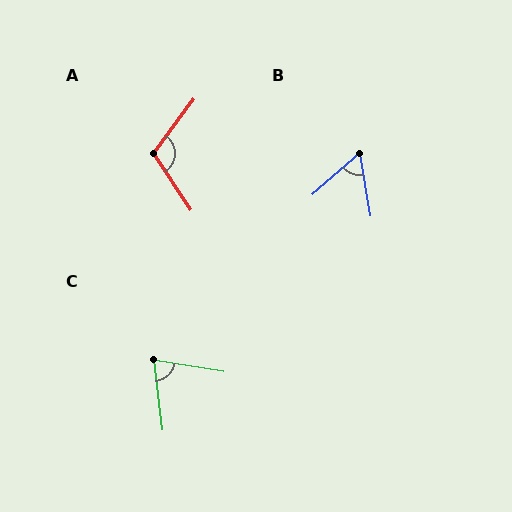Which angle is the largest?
A, at approximately 110 degrees.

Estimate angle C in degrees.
Approximately 74 degrees.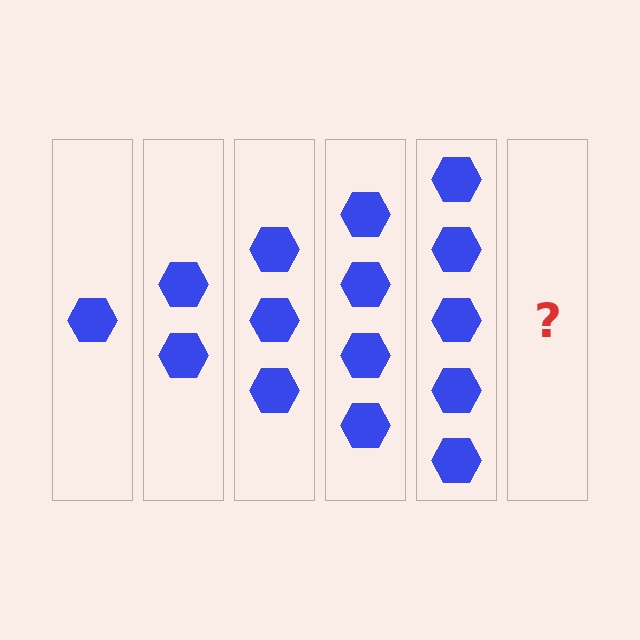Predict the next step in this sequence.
The next step is 6 hexagons.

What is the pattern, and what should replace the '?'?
The pattern is that each step adds one more hexagon. The '?' should be 6 hexagons.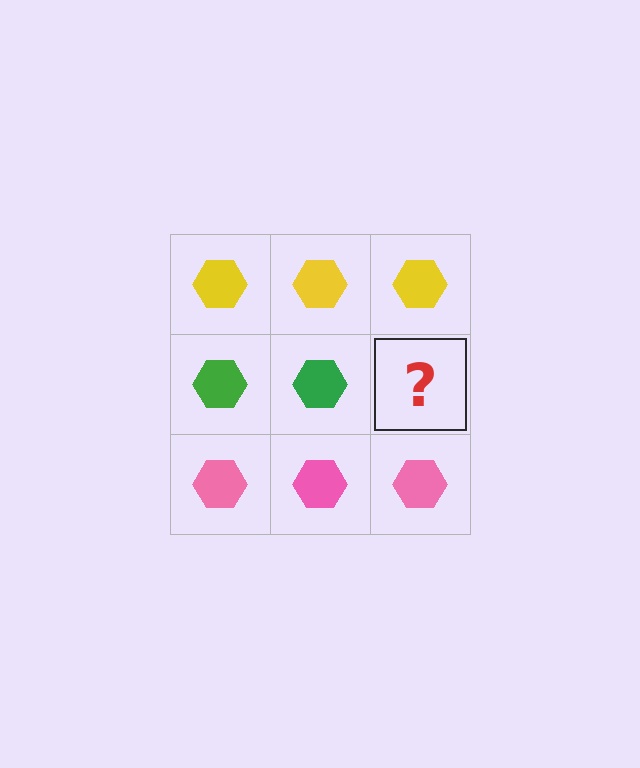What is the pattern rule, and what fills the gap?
The rule is that each row has a consistent color. The gap should be filled with a green hexagon.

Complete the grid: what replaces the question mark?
The question mark should be replaced with a green hexagon.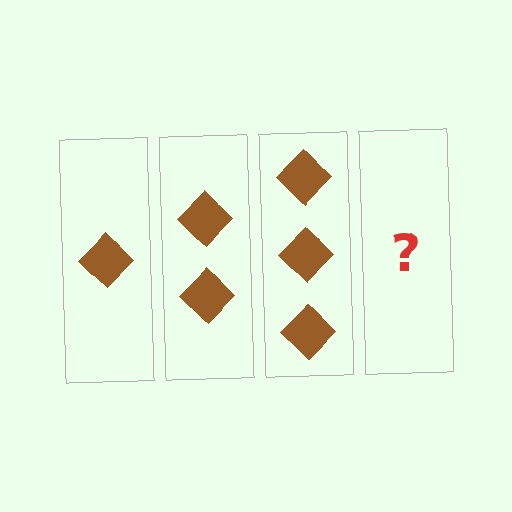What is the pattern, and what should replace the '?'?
The pattern is that each step adds one more diamond. The '?' should be 4 diamonds.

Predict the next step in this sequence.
The next step is 4 diamonds.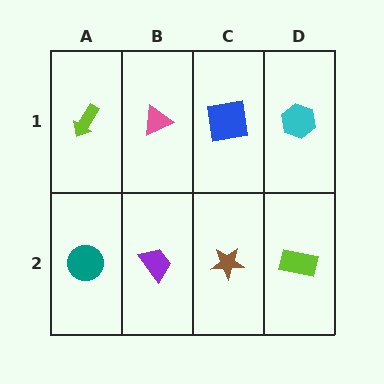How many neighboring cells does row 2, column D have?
2.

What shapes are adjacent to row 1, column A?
A teal circle (row 2, column A), a pink triangle (row 1, column B).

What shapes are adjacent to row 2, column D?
A cyan hexagon (row 1, column D), a brown star (row 2, column C).